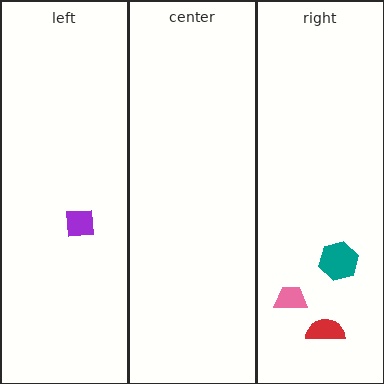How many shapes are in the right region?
3.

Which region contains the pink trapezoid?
The right region.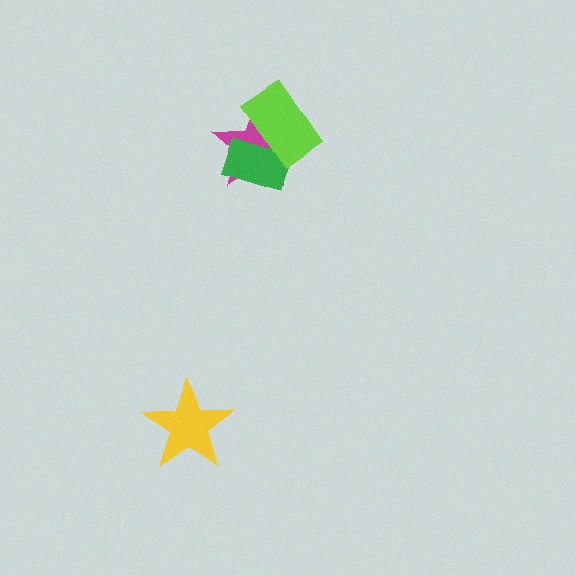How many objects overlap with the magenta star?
2 objects overlap with the magenta star.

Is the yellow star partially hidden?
No, no other shape covers it.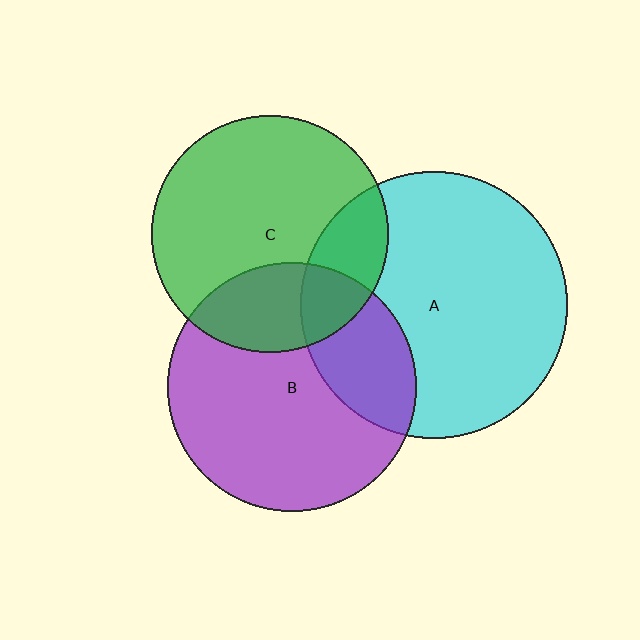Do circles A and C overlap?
Yes.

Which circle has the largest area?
Circle A (cyan).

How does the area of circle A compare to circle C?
Approximately 1.3 times.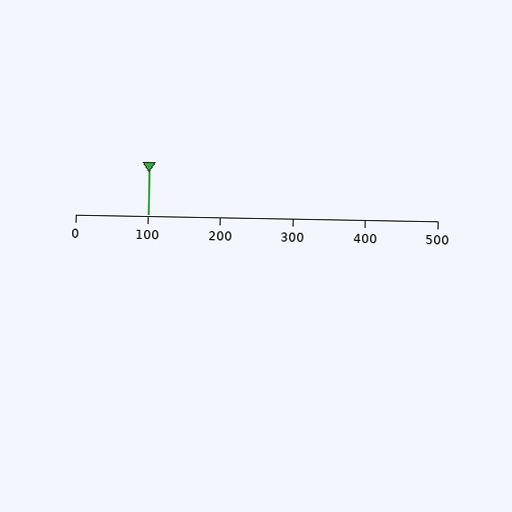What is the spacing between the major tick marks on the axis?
The major ticks are spaced 100 apart.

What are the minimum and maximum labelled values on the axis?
The axis runs from 0 to 500.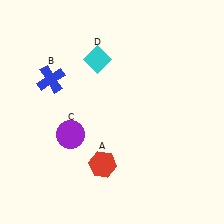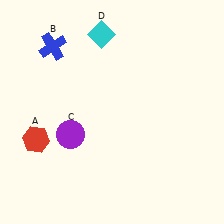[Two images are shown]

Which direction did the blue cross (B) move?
The blue cross (B) moved up.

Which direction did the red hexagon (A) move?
The red hexagon (A) moved left.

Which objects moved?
The objects that moved are: the red hexagon (A), the blue cross (B), the cyan diamond (D).